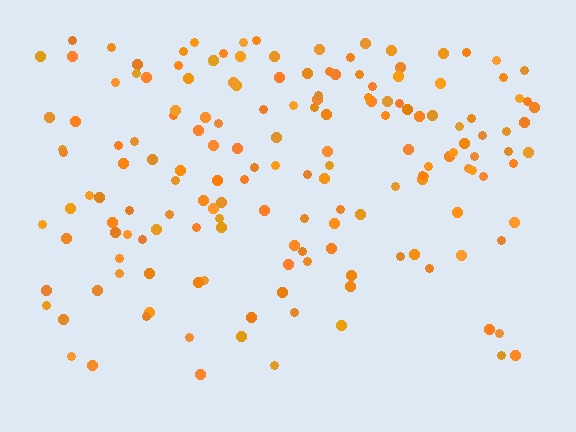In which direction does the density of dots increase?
From bottom to top, with the top side densest.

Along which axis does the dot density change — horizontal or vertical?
Vertical.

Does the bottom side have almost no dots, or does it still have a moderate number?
Still a moderate number, just noticeably fewer than the top.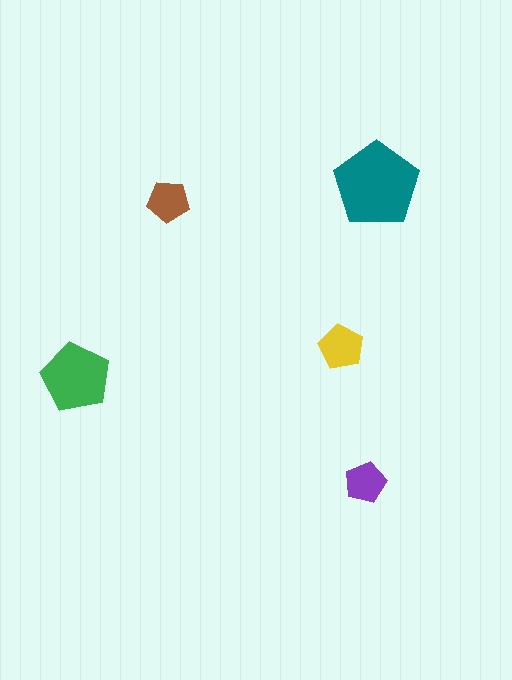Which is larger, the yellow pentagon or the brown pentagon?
The yellow one.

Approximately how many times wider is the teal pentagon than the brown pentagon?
About 2 times wider.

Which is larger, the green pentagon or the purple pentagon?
The green one.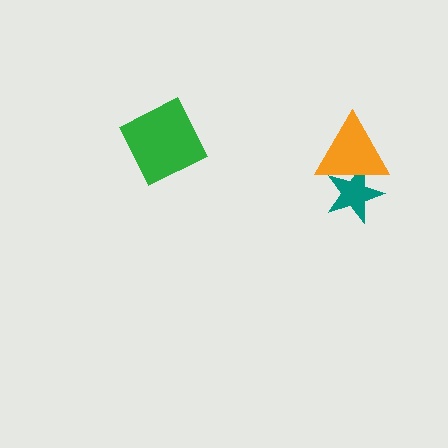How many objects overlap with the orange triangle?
1 object overlaps with the orange triangle.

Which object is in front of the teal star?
The orange triangle is in front of the teal star.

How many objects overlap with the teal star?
1 object overlaps with the teal star.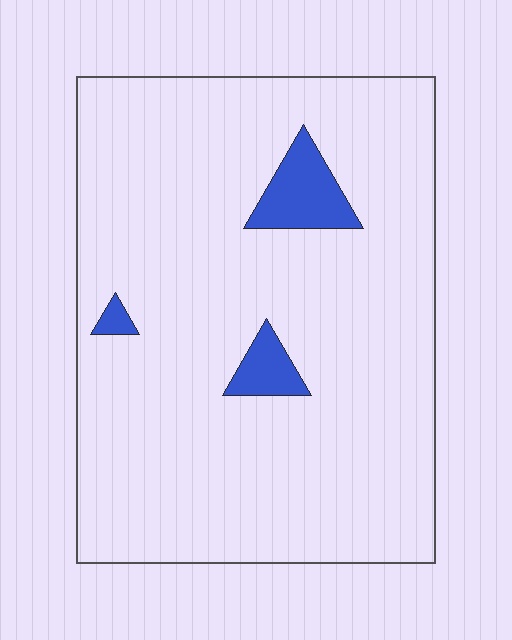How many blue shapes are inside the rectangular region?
3.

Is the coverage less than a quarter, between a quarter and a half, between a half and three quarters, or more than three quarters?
Less than a quarter.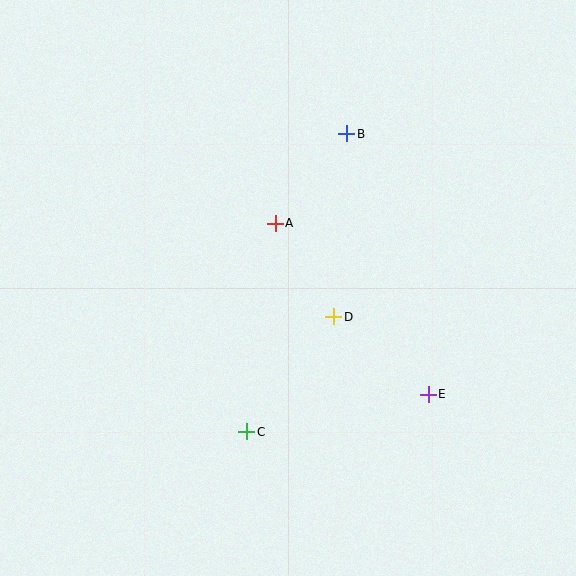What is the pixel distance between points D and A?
The distance between D and A is 110 pixels.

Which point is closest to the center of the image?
Point D at (334, 317) is closest to the center.